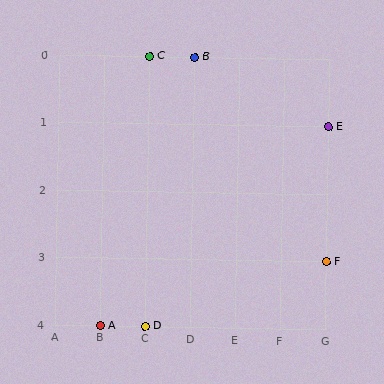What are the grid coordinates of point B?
Point B is at grid coordinates (D, 0).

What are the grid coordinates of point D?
Point D is at grid coordinates (C, 4).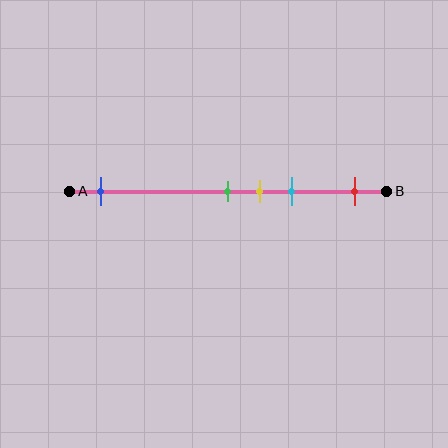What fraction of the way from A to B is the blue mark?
The blue mark is approximately 10% (0.1) of the way from A to B.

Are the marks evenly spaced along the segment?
No, the marks are not evenly spaced.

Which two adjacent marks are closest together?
The green and yellow marks are the closest adjacent pair.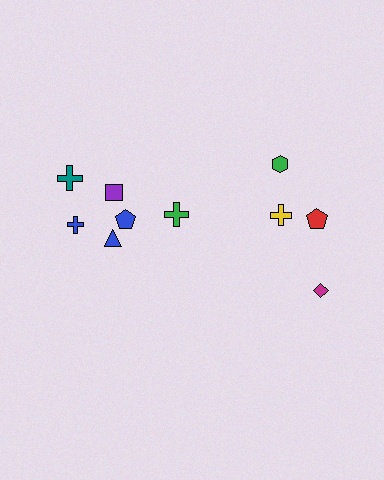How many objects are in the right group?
There are 4 objects.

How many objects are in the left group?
There are 6 objects.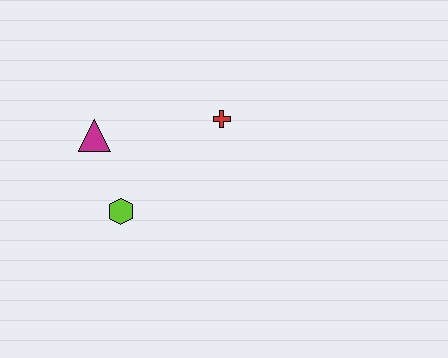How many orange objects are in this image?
There are no orange objects.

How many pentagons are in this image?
There are no pentagons.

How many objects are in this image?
There are 3 objects.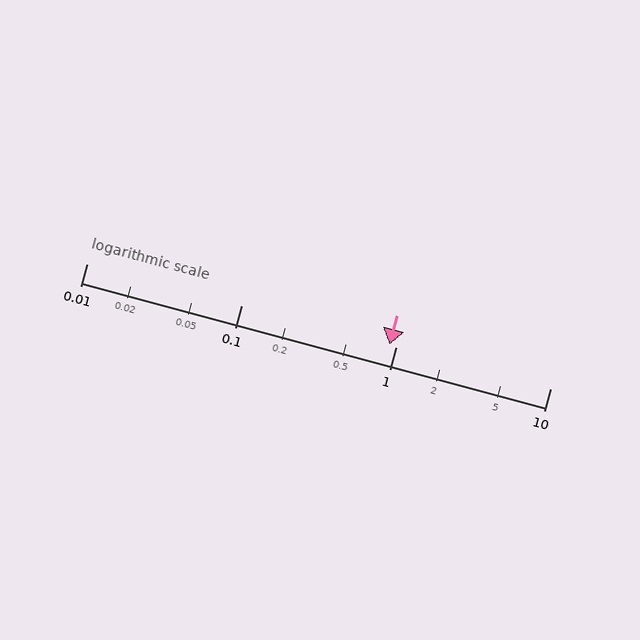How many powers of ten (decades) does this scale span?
The scale spans 3 decades, from 0.01 to 10.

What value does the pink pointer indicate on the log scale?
The pointer indicates approximately 0.91.